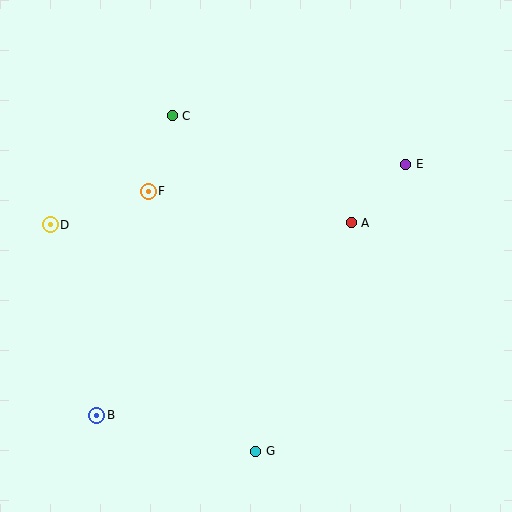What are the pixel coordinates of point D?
Point D is at (50, 225).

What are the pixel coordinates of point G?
Point G is at (256, 451).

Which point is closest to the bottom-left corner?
Point B is closest to the bottom-left corner.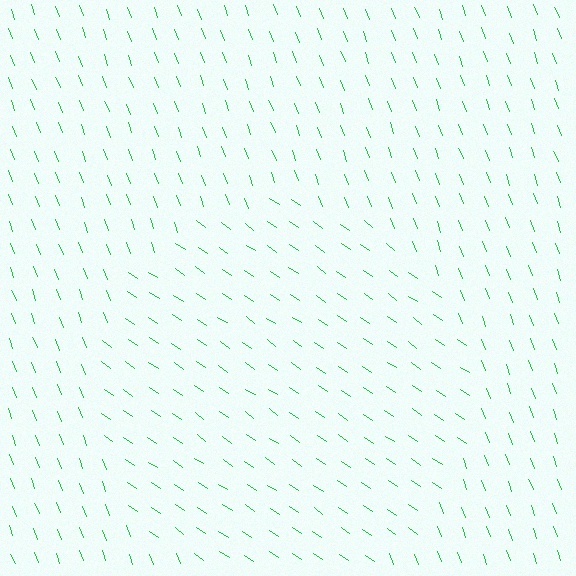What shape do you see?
I see a circle.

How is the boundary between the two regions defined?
The boundary is defined purely by a change in line orientation (approximately 35 degrees difference). All lines are the same color and thickness.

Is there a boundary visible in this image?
Yes, there is a texture boundary formed by a change in line orientation.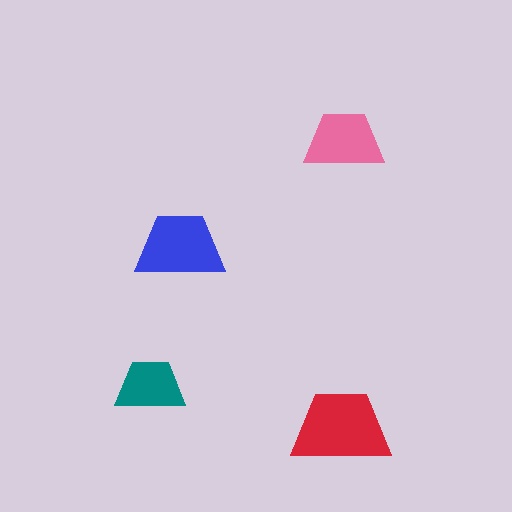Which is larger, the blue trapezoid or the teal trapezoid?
The blue one.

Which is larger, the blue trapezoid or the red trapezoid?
The red one.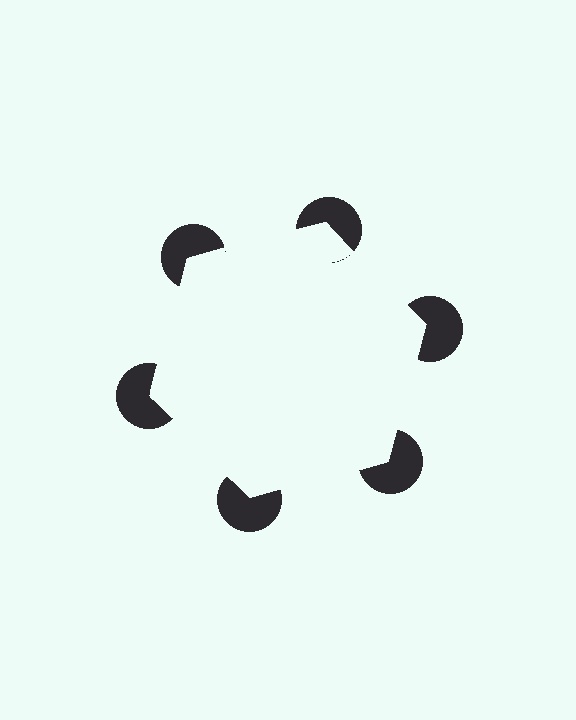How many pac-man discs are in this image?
There are 6 — one at each vertex of the illusory hexagon.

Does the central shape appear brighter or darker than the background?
It typically appears slightly brighter than the background, even though no actual brightness change is drawn.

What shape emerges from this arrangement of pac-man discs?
An illusory hexagon — its edges are inferred from the aligned wedge cuts in the pac-man discs, not physically drawn.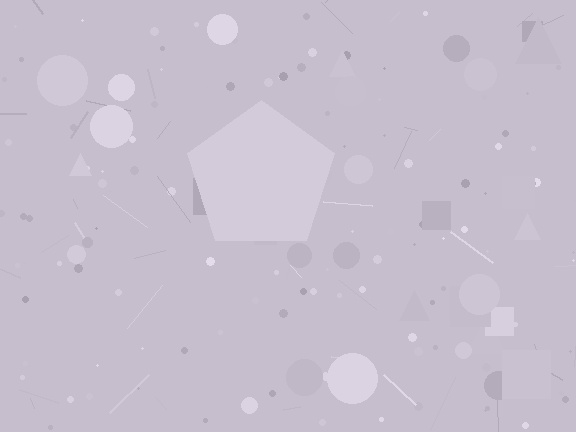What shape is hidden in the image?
A pentagon is hidden in the image.